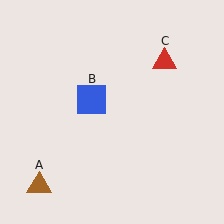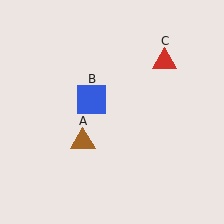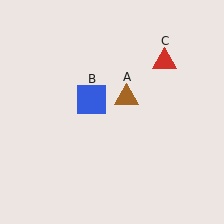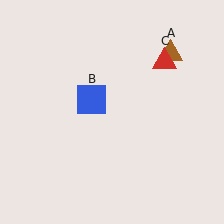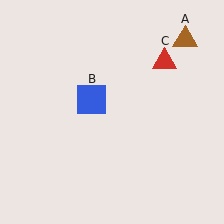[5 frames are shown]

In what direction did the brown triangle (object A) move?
The brown triangle (object A) moved up and to the right.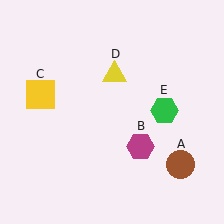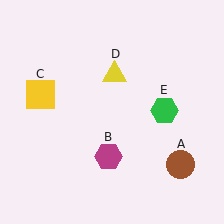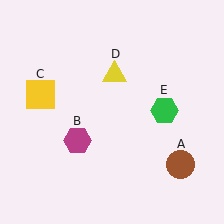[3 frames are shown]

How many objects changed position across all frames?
1 object changed position: magenta hexagon (object B).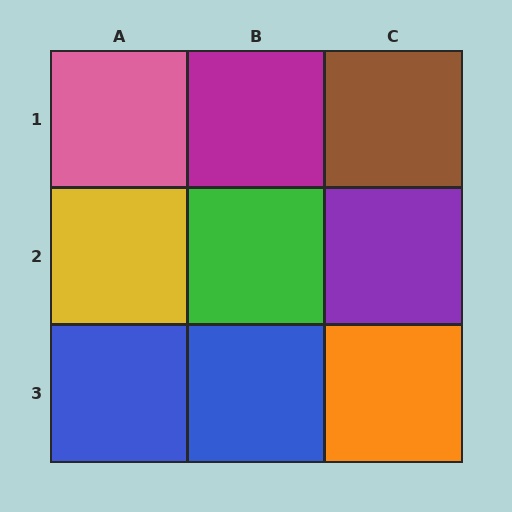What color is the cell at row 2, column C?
Purple.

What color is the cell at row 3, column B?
Blue.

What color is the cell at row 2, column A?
Yellow.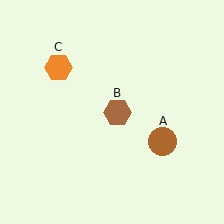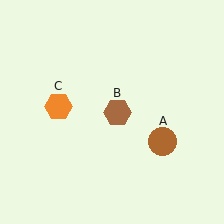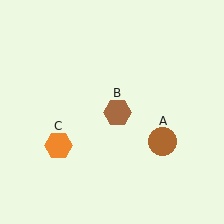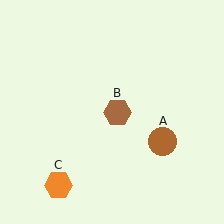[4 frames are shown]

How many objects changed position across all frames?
1 object changed position: orange hexagon (object C).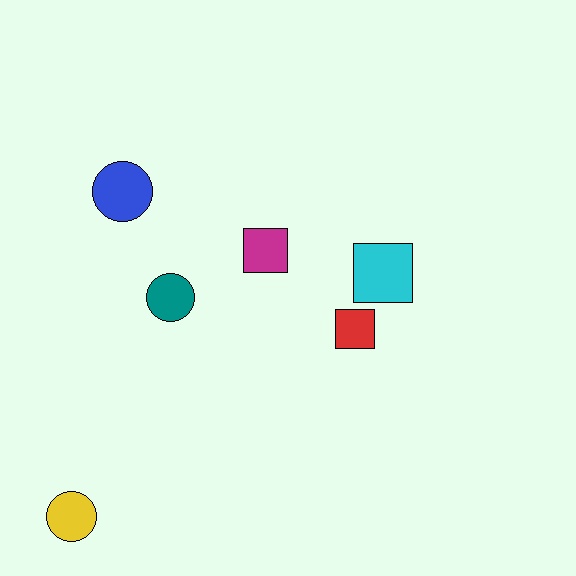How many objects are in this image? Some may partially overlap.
There are 6 objects.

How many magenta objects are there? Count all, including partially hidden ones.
There is 1 magenta object.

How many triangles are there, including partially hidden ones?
There are no triangles.